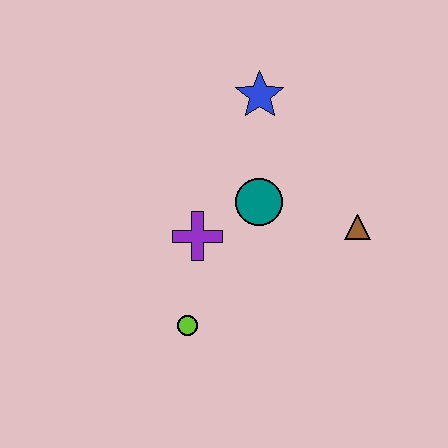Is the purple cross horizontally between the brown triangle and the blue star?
No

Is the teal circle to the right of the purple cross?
Yes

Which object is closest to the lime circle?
The purple cross is closest to the lime circle.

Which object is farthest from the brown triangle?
The lime circle is farthest from the brown triangle.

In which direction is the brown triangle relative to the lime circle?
The brown triangle is to the right of the lime circle.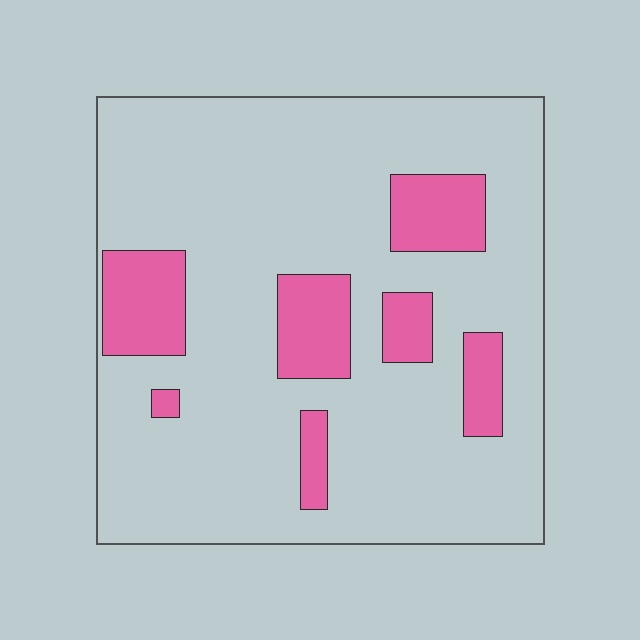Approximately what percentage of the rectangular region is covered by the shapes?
Approximately 20%.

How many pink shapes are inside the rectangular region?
7.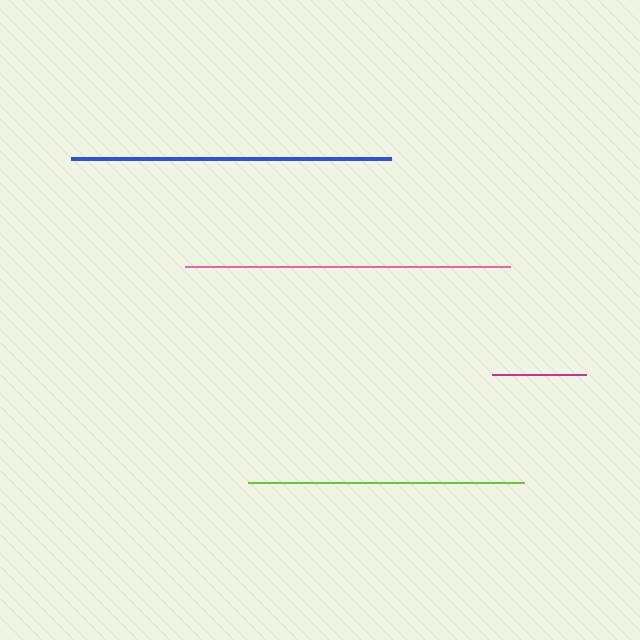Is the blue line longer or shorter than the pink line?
The pink line is longer than the blue line.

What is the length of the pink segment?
The pink segment is approximately 325 pixels long.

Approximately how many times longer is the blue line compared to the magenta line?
The blue line is approximately 3.4 times the length of the magenta line.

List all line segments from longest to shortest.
From longest to shortest: pink, blue, lime, magenta.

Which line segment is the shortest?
The magenta line is the shortest at approximately 94 pixels.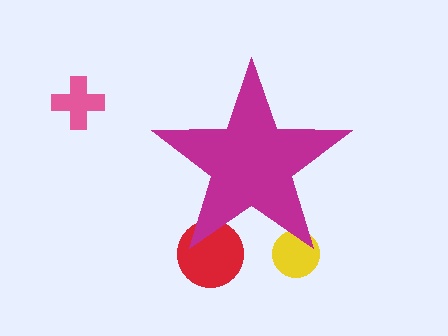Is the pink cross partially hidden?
No, the pink cross is fully visible.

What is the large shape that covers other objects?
A magenta star.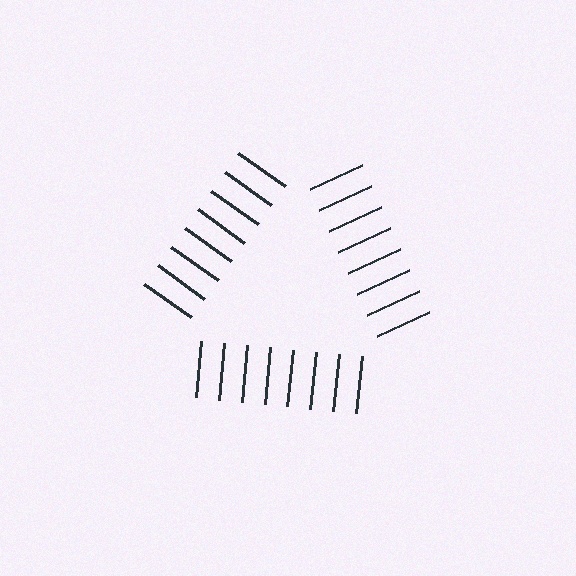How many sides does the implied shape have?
3 sides — the line-ends trace a triangle.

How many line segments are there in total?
24 — 8 along each of the 3 edges.